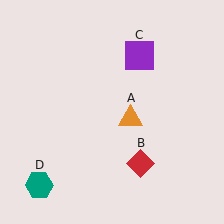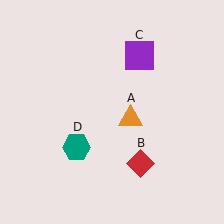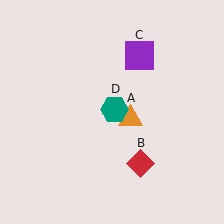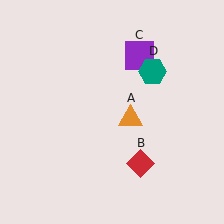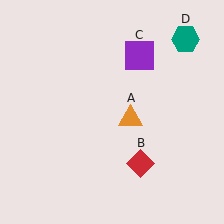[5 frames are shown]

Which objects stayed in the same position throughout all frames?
Orange triangle (object A) and red diamond (object B) and purple square (object C) remained stationary.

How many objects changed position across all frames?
1 object changed position: teal hexagon (object D).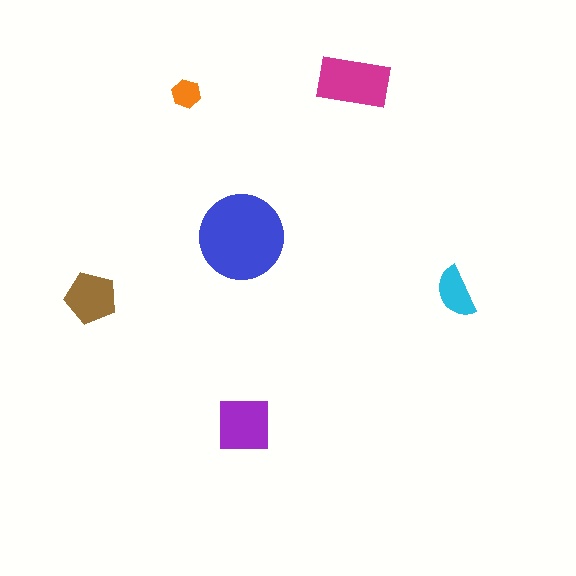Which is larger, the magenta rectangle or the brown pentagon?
The magenta rectangle.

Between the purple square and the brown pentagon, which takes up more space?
The purple square.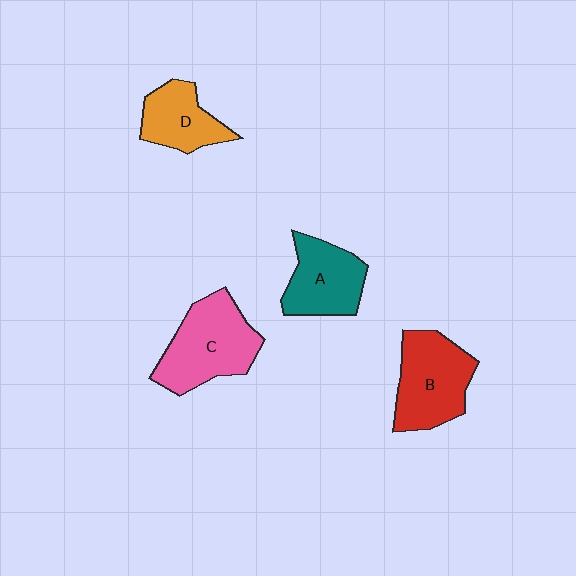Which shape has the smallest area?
Shape D (orange).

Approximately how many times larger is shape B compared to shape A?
Approximately 1.2 times.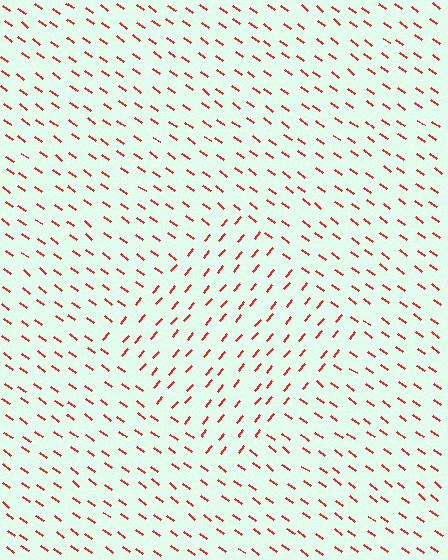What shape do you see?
I see a diamond.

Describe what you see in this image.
The image is filled with small red line segments. A diamond region in the image has lines oriented differently from the surrounding lines, creating a visible texture boundary.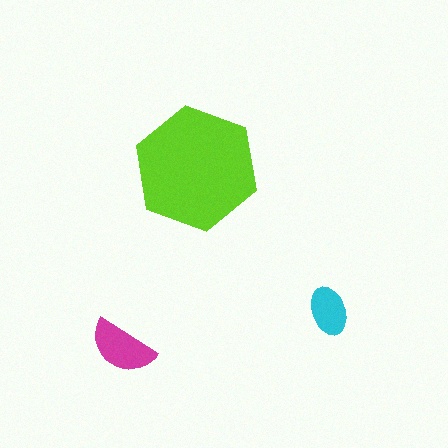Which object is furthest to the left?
The magenta semicircle is leftmost.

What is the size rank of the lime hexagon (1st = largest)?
1st.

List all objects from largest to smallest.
The lime hexagon, the magenta semicircle, the cyan ellipse.